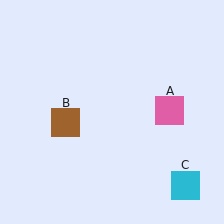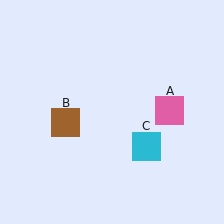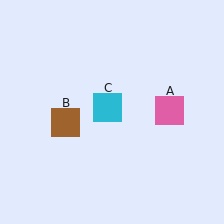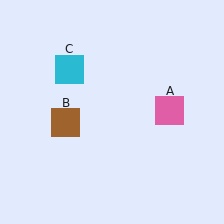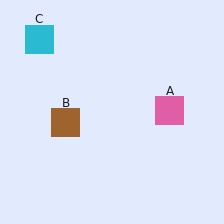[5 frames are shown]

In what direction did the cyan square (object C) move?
The cyan square (object C) moved up and to the left.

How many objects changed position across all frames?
1 object changed position: cyan square (object C).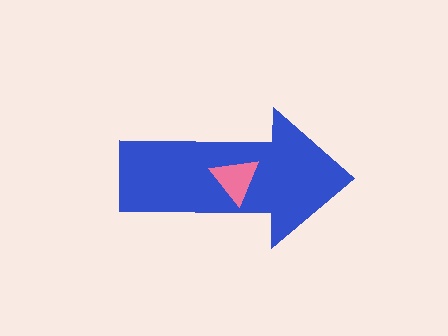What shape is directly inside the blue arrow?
The pink triangle.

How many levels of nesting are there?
2.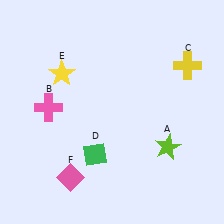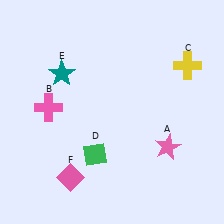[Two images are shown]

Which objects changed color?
A changed from lime to pink. E changed from yellow to teal.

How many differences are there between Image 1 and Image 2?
There are 2 differences between the two images.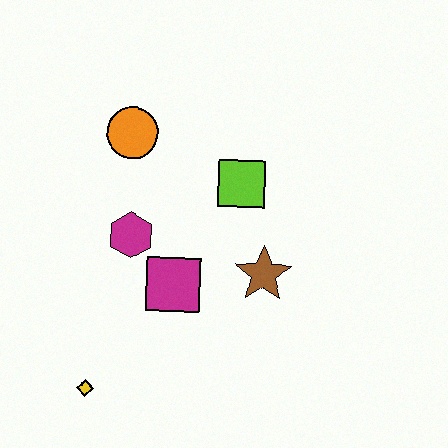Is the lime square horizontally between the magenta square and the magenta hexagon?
No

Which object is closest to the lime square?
The brown star is closest to the lime square.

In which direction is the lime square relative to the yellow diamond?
The lime square is above the yellow diamond.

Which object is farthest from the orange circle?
The yellow diamond is farthest from the orange circle.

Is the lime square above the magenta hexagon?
Yes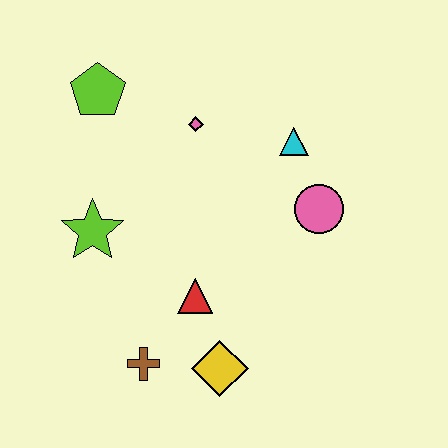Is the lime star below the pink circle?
Yes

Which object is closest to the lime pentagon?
The pink diamond is closest to the lime pentagon.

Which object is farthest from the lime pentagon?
The yellow diamond is farthest from the lime pentagon.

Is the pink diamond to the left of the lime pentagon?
No